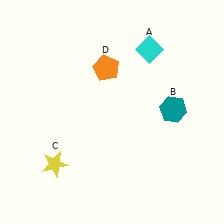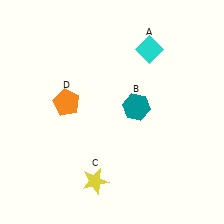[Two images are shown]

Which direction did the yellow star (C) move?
The yellow star (C) moved right.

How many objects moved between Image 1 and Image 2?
3 objects moved between the two images.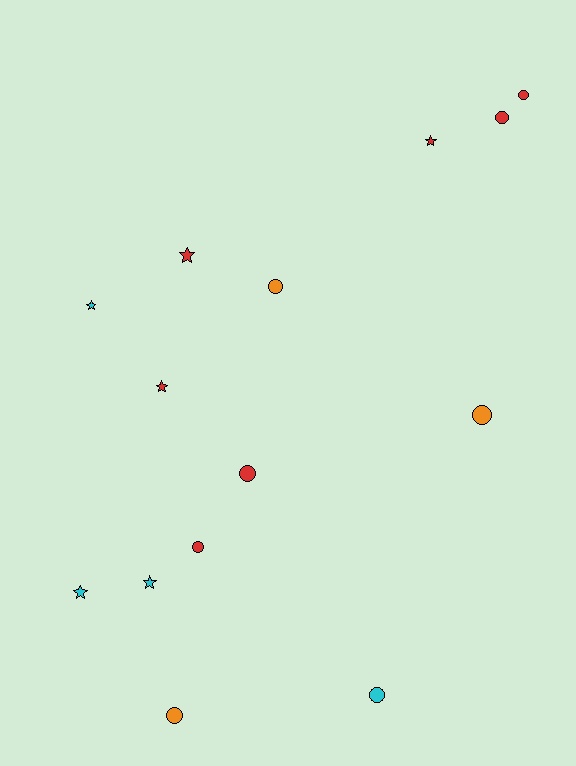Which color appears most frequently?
Red, with 7 objects.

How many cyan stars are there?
There are 3 cyan stars.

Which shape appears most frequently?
Circle, with 8 objects.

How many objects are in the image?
There are 14 objects.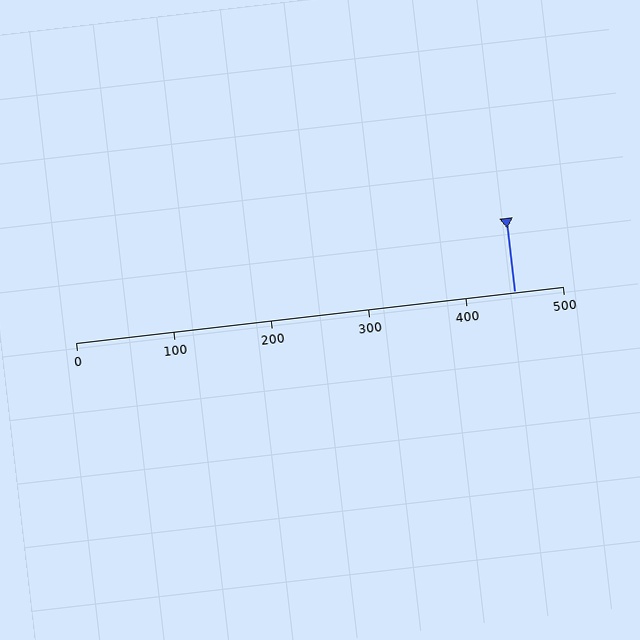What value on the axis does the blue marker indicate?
The marker indicates approximately 450.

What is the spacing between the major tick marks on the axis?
The major ticks are spaced 100 apart.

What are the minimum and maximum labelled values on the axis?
The axis runs from 0 to 500.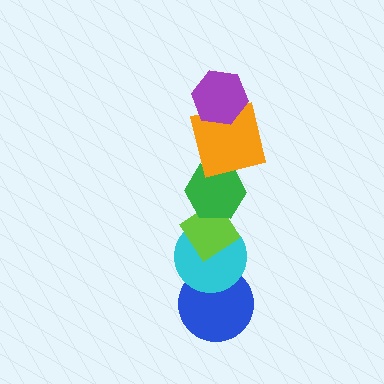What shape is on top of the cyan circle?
The lime diamond is on top of the cyan circle.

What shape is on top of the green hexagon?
The orange square is on top of the green hexagon.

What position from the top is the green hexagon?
The green hexagon is 3rd from the top.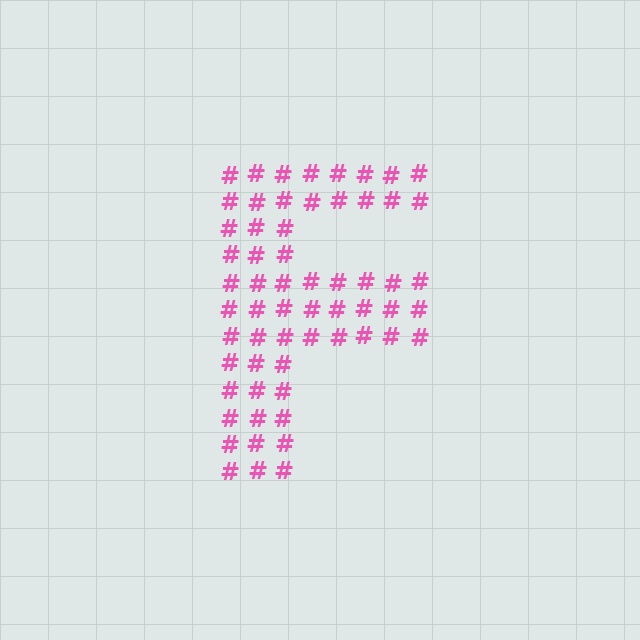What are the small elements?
The small elements are hash symbols.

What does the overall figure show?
The overall figure shows the letter F.